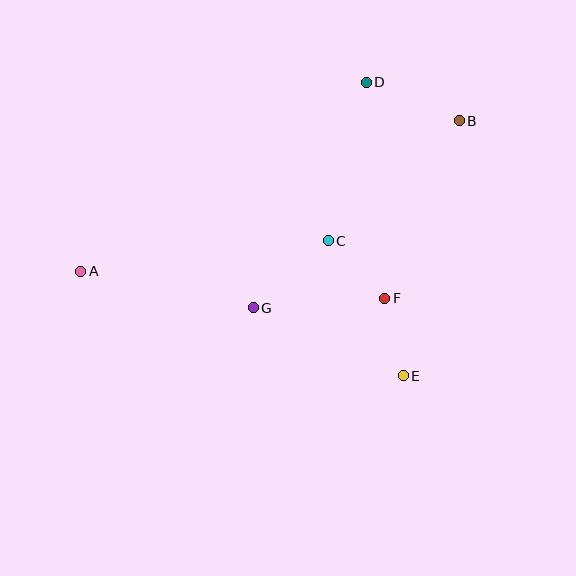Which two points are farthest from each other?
Points A and B are farthest from each other.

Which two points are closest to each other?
Points E and F are closest to each other.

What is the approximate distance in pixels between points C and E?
The distance between C and E is approximately 154 pixels.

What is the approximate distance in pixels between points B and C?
The distance between B and C is approximately 178 pixels.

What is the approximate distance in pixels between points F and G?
The distance between F and G is approximately 132 pixels.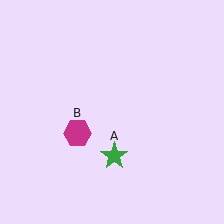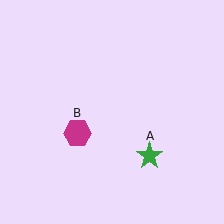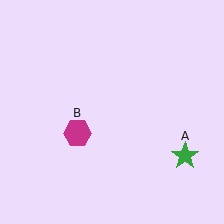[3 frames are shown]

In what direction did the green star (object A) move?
The green star (object A) moved right.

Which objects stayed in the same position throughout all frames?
Magenta hexagon (object B) remained stationary.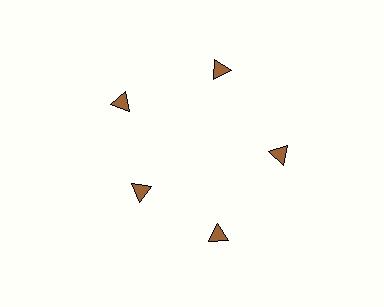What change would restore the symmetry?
The symmetry would be restored by moving it outward, back onto the ring so that all 5 triangles sit at equal angles and equal distance from the center.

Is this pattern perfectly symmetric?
No. The 5 brown triangles are arranged in a ring, but one element near the 8 o'clock position is pulled inward toward the center, breaking the 5-fold rotational symmetry.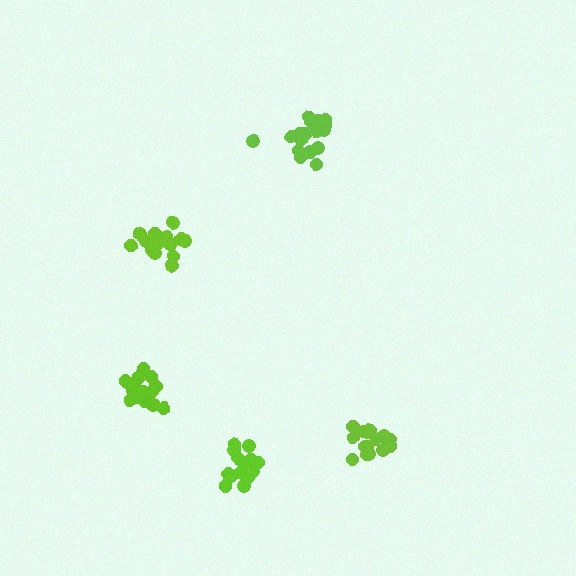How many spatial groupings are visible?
There are 5 spatial groupings.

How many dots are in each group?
Group 1: 16 dots, Group 2: 18 dots, Group 3: 19 dots, Group 4: 17 dots, Group 5: 20 dots (90 total).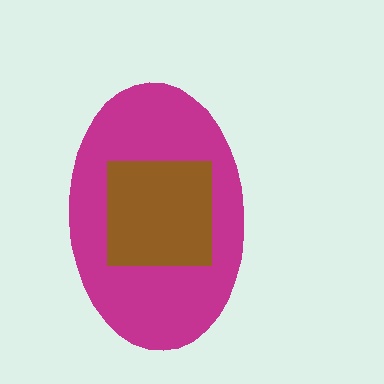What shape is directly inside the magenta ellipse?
The brown square.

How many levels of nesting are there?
2.